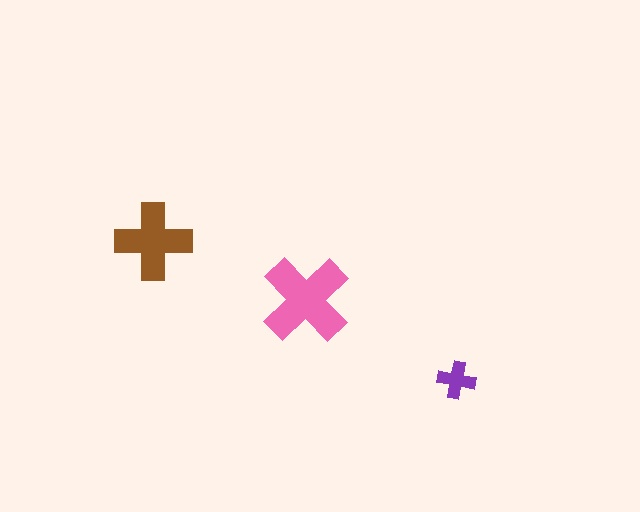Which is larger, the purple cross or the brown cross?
The brown one.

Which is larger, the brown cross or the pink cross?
The pink one.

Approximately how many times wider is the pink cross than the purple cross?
About 2.5 times wider.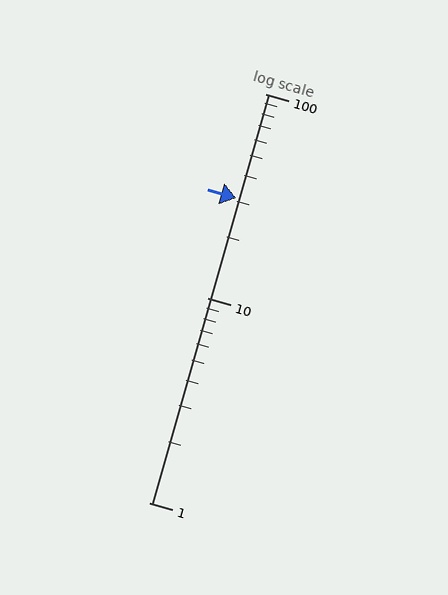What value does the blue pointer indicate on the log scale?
The pointer indicates approximately 31.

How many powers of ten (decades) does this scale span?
The scale spans 2 decades, from 1 to 100.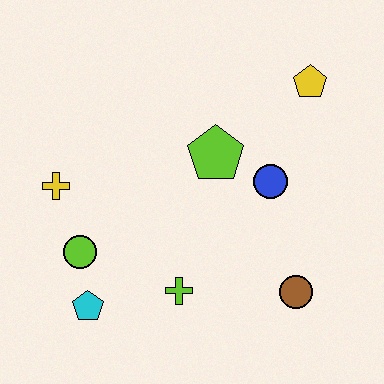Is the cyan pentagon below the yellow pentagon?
Yes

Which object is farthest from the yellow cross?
The yellow pentagon is farthest from the yellow cross.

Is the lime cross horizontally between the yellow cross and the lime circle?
No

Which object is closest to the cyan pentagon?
The lime circle is closest to the cyan pentagon.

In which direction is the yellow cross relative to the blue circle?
The yellow cross is to the left of the blue circle.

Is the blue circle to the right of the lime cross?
Yes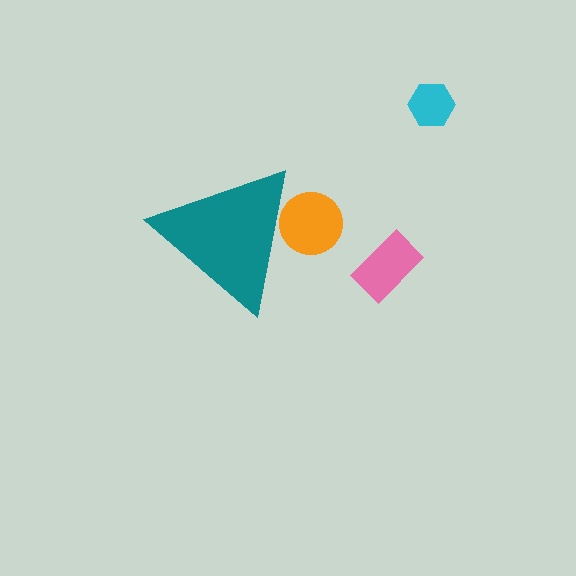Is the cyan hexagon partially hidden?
No, the cyan hexagon is fully visible.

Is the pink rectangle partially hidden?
No, the pink rectangle is fully visible.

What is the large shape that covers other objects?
A teal triangle.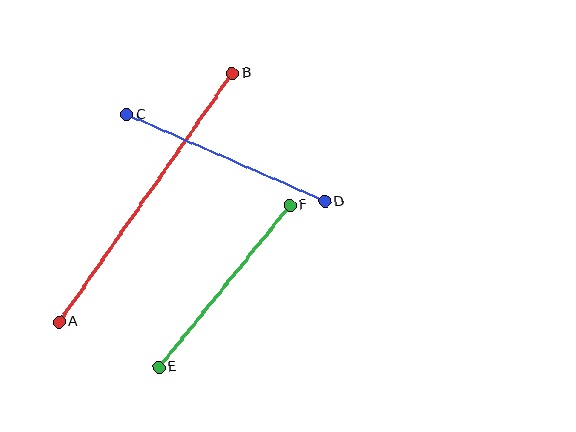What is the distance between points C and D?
The distance is approximately 216 pixels.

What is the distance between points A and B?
The distance is approximately 303 pixels.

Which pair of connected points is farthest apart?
Points A and B are farthest apart.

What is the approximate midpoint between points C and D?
The midpoint is at approximately (226, 158) pixels.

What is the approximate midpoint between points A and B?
The midpoint is at approximately (146, 197) pixels.